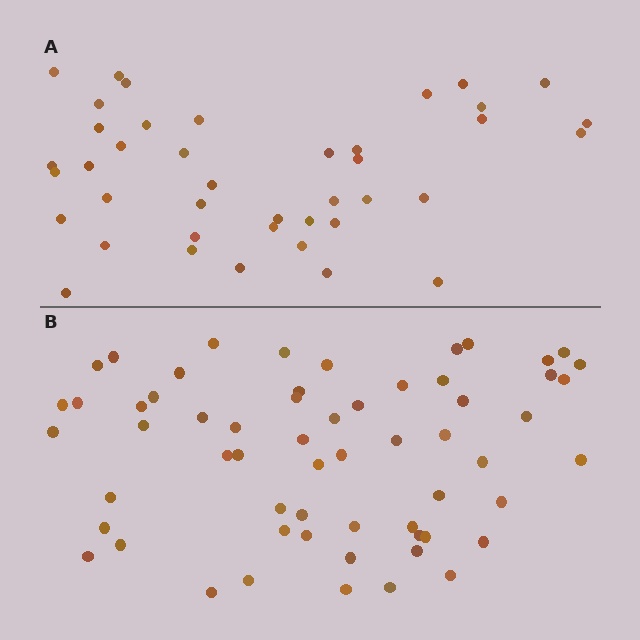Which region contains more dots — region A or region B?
Region B (the bottom region) has more dots.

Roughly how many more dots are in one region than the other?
Region B has approximately 20 more dots than region A.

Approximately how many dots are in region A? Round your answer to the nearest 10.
About 40 dots. (The exact count is 41, which rounds to 40.)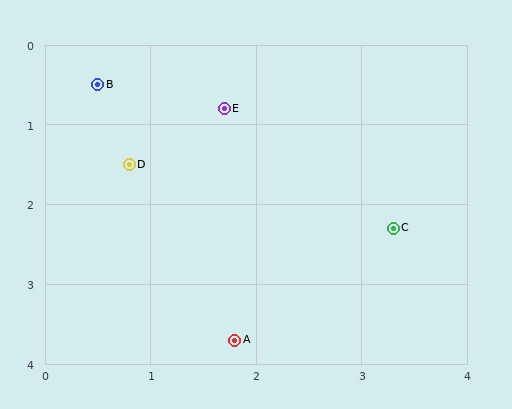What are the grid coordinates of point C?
Point C is at approximately (3.3, 2.3).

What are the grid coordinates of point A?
Point A is at approximately (1.8, 3.7).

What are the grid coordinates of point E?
Point E is at approximately (1.7, 0.8).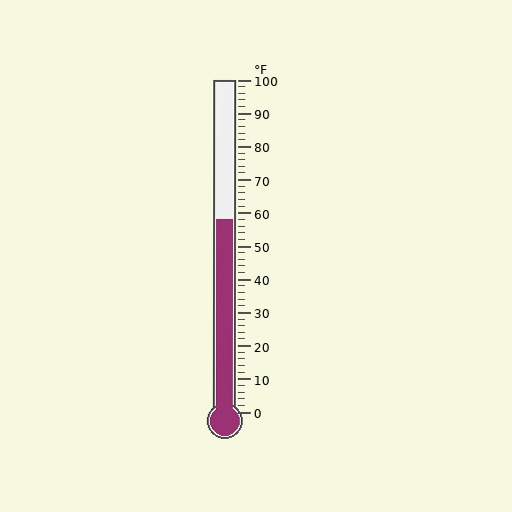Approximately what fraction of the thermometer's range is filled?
The thermometer is filled to approximately 60% of its range.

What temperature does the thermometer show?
The thermometer shows approximately 58°F.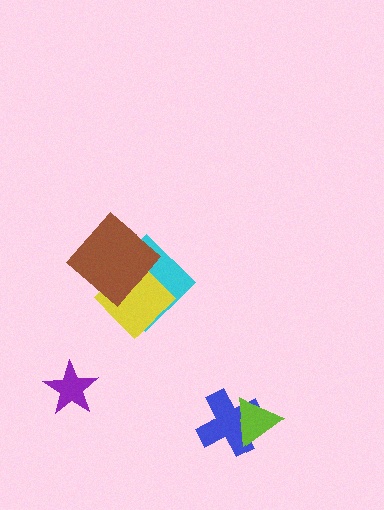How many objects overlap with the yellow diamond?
2 objects overlap with the yellow diamond.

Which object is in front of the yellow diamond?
The brown diamond is in front of the yellow diamond.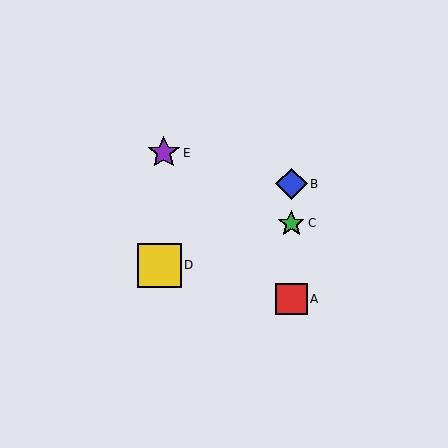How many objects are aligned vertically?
3 objects (A, B, C) are aligned vertically.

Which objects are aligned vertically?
Objects A, B, C are aligned vertically.